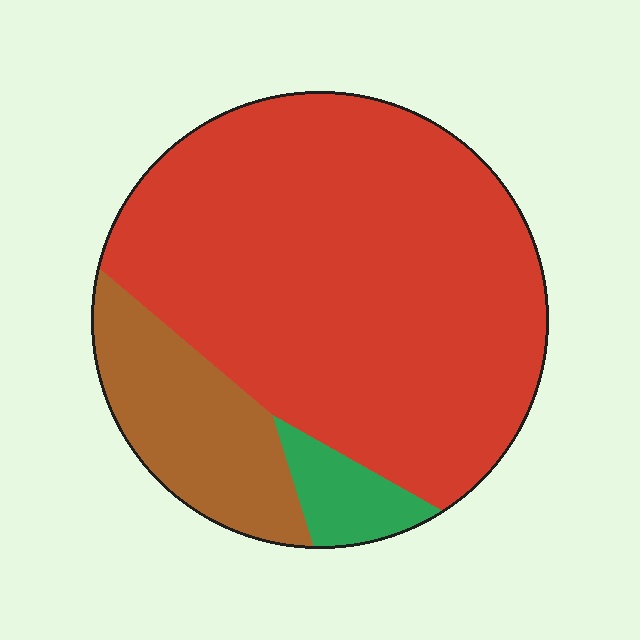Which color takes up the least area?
Green, at roughly 5%.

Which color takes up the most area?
Red, at roughly 75%.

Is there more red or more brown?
Red.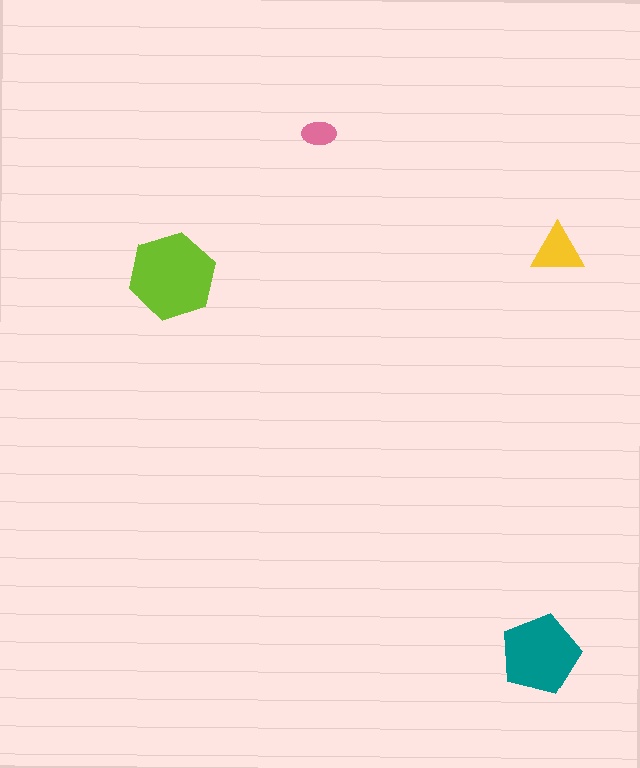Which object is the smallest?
The pink ellipse.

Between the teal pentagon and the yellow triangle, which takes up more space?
The teal pentagon.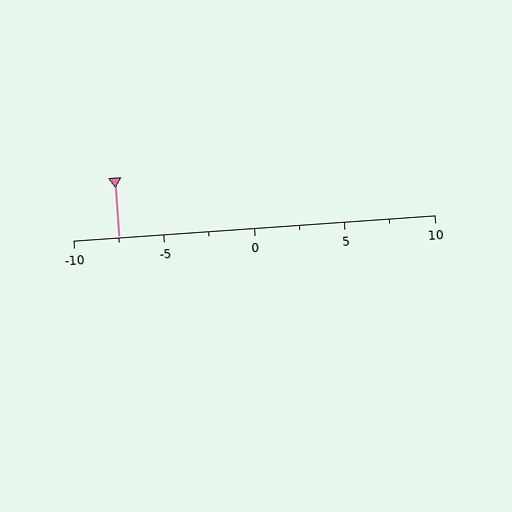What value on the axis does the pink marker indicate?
The marker indicates approximately -7.5.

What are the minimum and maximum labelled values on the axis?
The axis runs from -10 to 10.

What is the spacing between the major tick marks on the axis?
The major ticks are spaced 5 apart.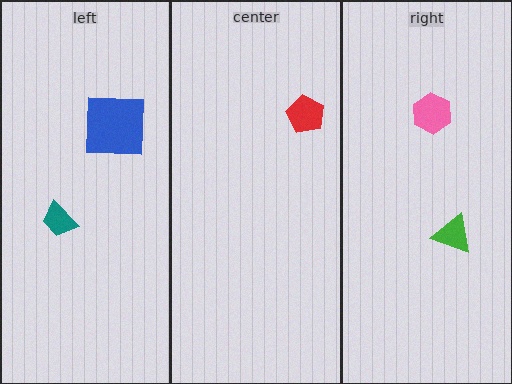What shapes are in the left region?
The blue square, the teal trapezoid.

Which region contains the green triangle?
The right region.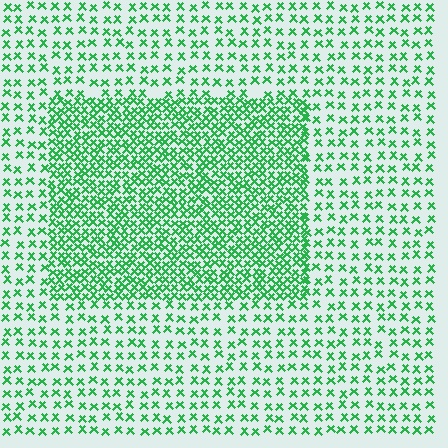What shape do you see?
I see a rectangle.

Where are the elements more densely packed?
The elements are more densely packed inside the rectangle boundary.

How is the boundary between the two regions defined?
The boundary is defined by a change in element density (approximately 2.4x ratio). All elements are the same color, size, and shape.